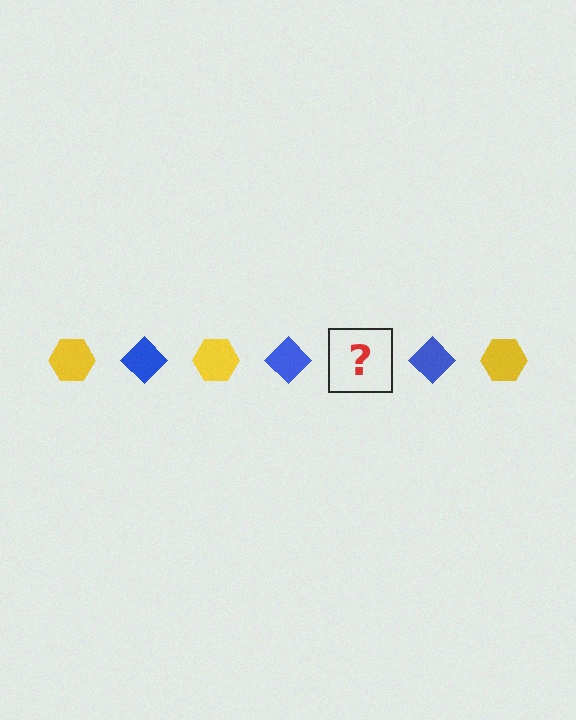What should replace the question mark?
The question mark should be replaced with a yellow hexagon.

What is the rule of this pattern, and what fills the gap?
The rule is that the pattern alternates between yellow hexagon and blue diamond. The gap should be filled with a yellow hexagon.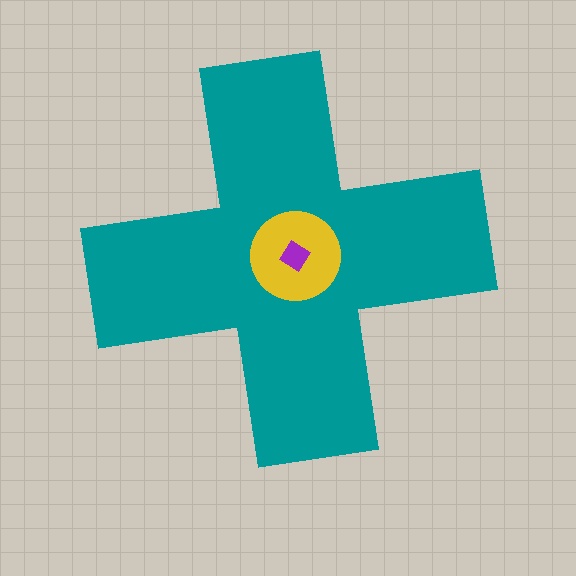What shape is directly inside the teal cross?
The yellow circle.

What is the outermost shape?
The teal cross.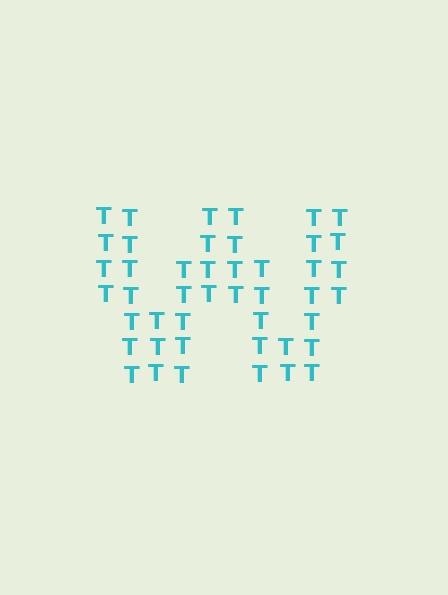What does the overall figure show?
The overall figure shows the letter W.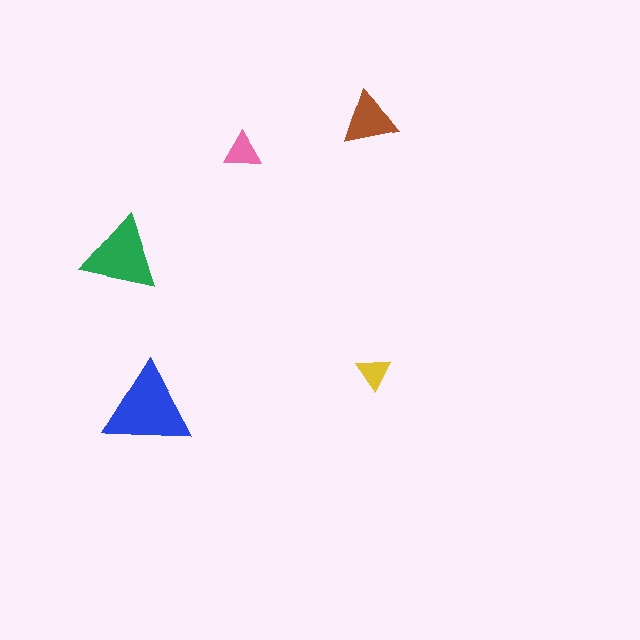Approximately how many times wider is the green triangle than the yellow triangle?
About 2 times wider.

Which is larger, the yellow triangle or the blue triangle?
The blue one.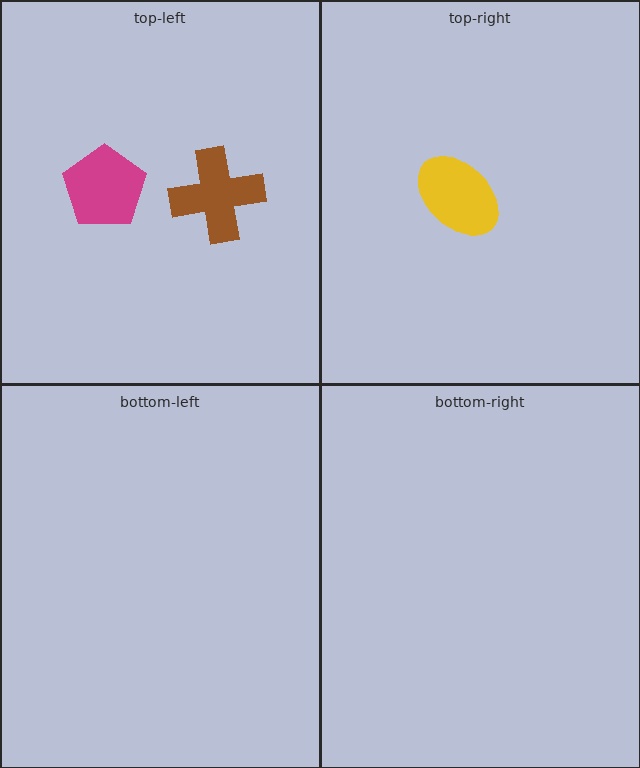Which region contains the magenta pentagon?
The top-left region.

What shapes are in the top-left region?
The magenta pentagon, the brown cross.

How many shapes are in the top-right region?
1.